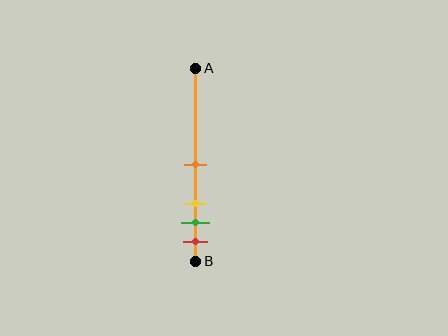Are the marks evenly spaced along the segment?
No, the marks are not evenly spaced.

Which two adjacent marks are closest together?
The green and red marks are the closest adjacent pair.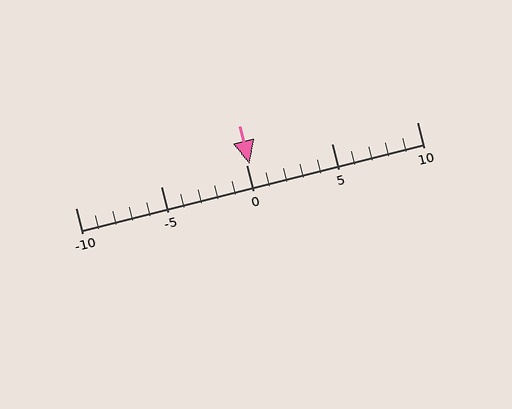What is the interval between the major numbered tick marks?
The major tick marks are spaced 5 units apart.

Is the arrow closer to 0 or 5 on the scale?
The arrow is closer to 0.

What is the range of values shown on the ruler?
The ruler shows values from -10 to 10.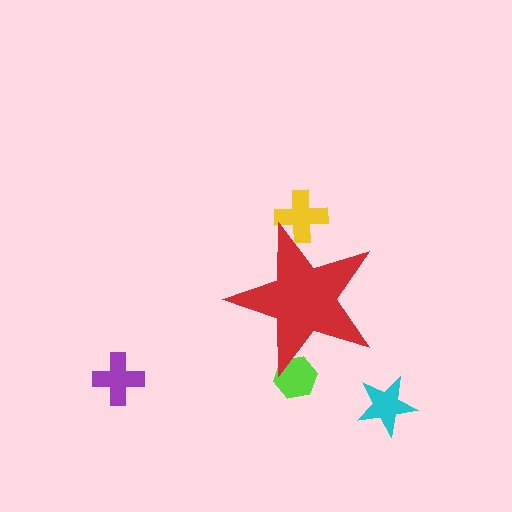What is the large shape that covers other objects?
A red star.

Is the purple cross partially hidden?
No, the purple cross is fully visible.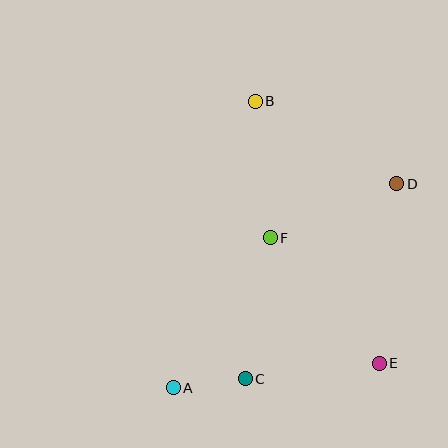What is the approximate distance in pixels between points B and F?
The distance between B and F is approximately 137 pixels.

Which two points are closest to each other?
Points A and C are closest to each other.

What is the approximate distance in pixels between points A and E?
The distance between A and E is approximately 208 pixels.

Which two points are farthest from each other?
Points A and D are farthest from each other.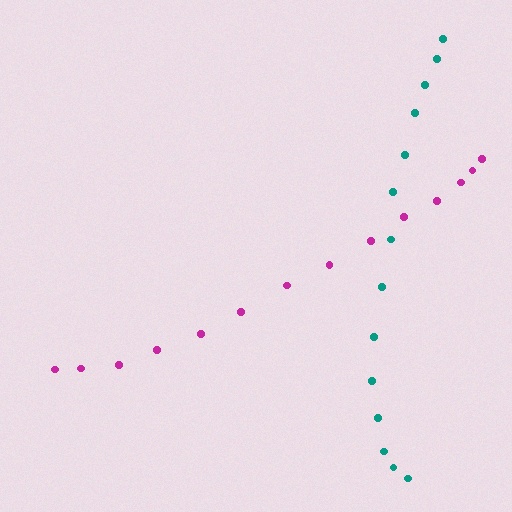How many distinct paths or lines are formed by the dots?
There are 2 distinct paths.